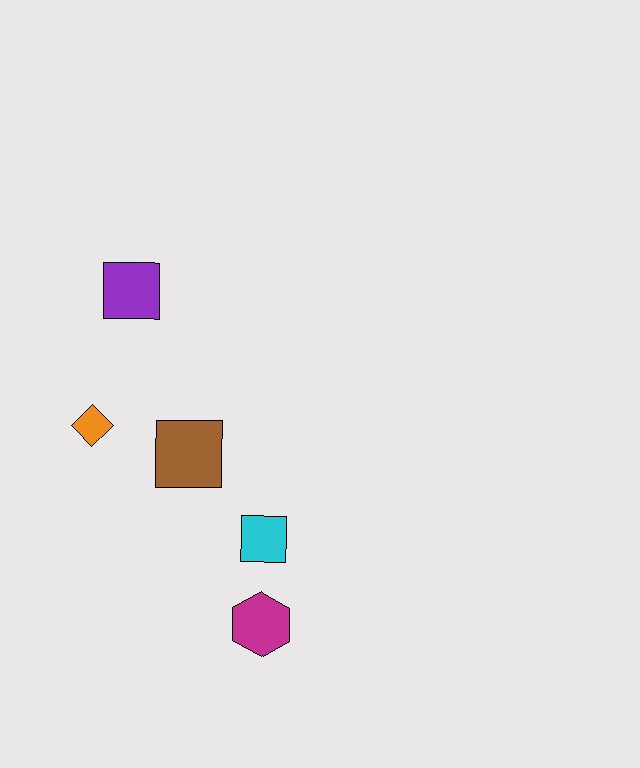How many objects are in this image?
There are 5 objects.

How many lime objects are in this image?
There are no lime objects.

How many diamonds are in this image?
There is 1 diamond.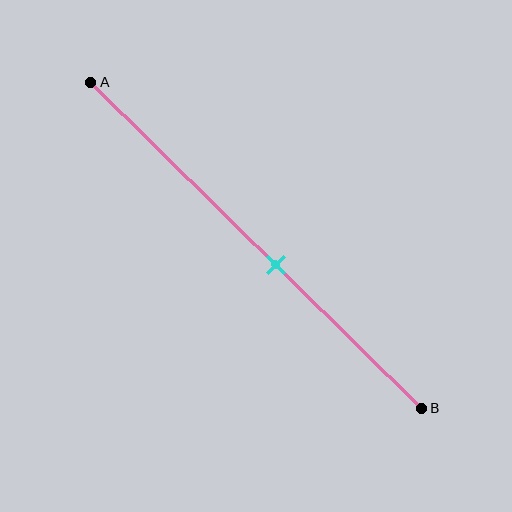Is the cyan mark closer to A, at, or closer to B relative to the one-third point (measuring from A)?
The cyan mark is closer to point B than the one-third point of segment AB.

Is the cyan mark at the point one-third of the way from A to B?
No, the mark is at about 55% from A, not at the 33% one-third point.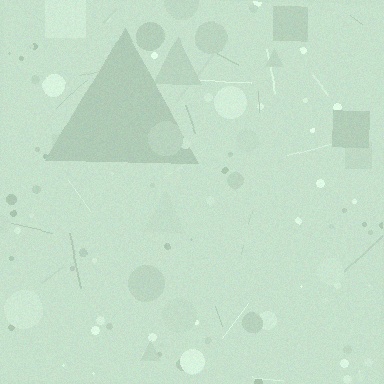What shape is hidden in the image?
A triangle is hidden in the image.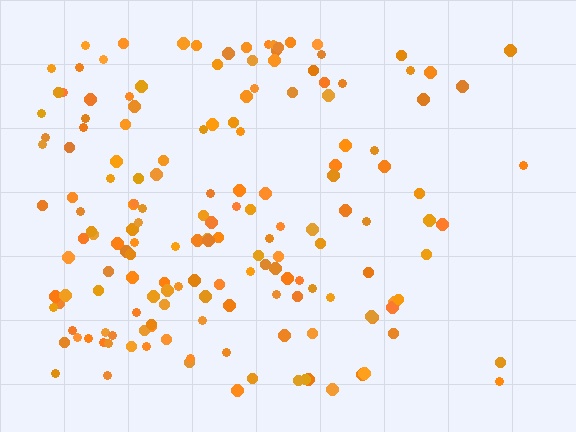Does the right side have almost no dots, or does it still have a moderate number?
Still a moderate number, just noticeably fewer than the left.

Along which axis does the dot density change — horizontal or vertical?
Horizontal.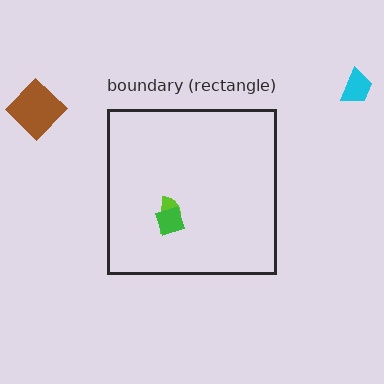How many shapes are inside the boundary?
2 inside, 2 outside.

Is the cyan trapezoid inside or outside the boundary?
Outside.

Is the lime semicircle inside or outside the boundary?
Inside.